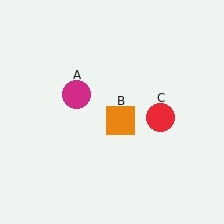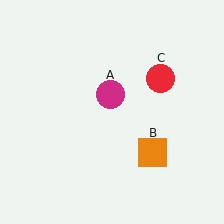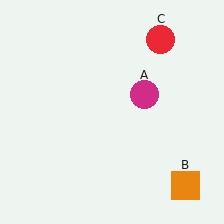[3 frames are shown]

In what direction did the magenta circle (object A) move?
The magenta circle (object A) moved right.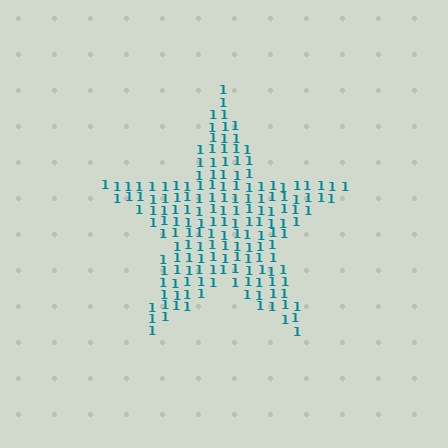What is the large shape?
The large shape is a star.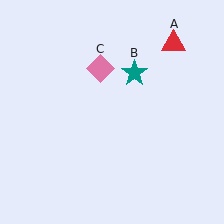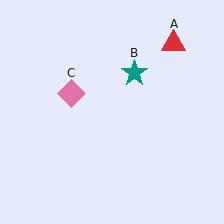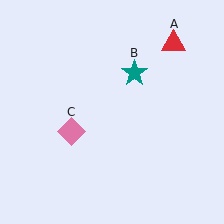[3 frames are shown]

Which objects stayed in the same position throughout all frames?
Red triangle (object A) and teal star (object B) remained stationary.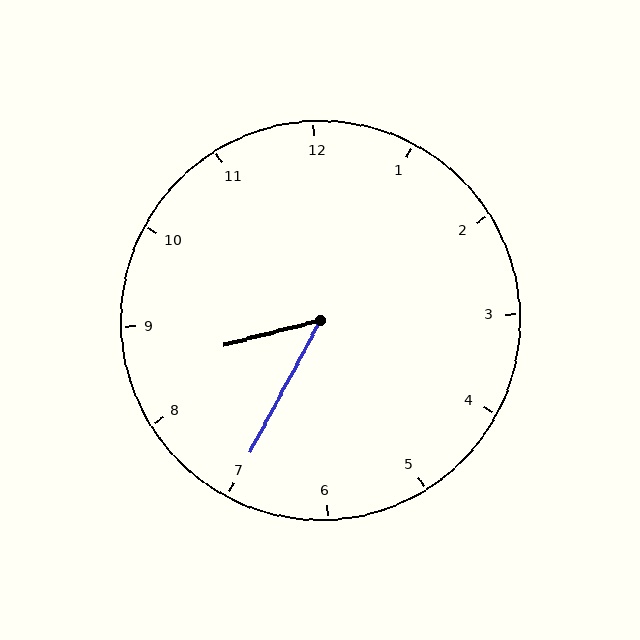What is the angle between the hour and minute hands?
Approximately 48 degrees.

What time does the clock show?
8:35.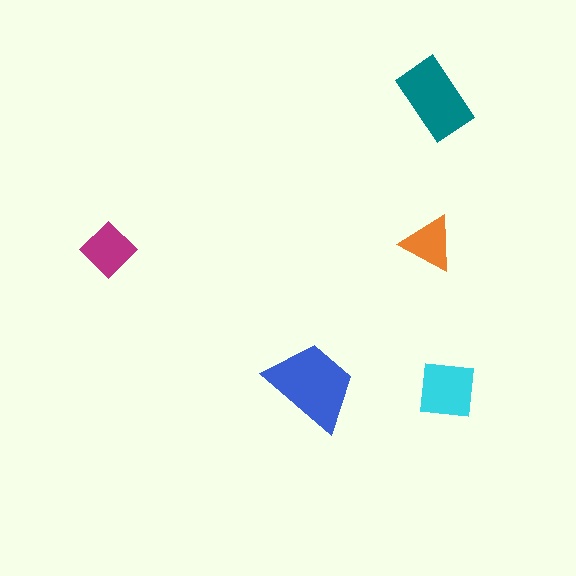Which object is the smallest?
The orange triangle.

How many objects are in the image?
There are 5 objects in the image.